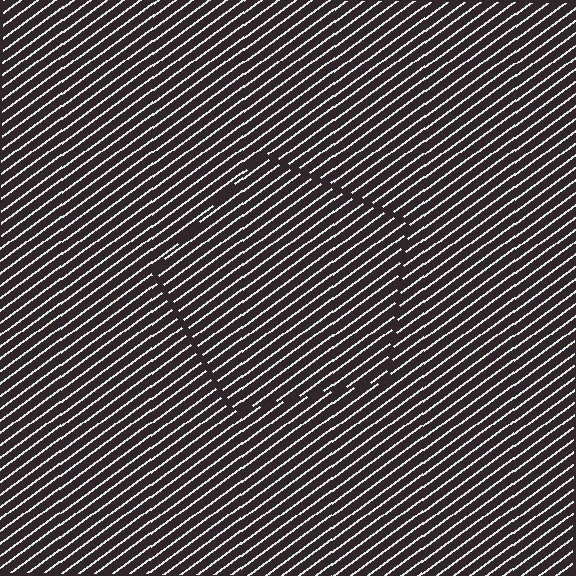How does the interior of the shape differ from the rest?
The interior of the shape contains the same grating, shifted by half a period — the contour is defined by the phase discontinuity where line-ends from the inner and outer gratings abut.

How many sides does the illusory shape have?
5 sides — the line-ends trace a pentagon.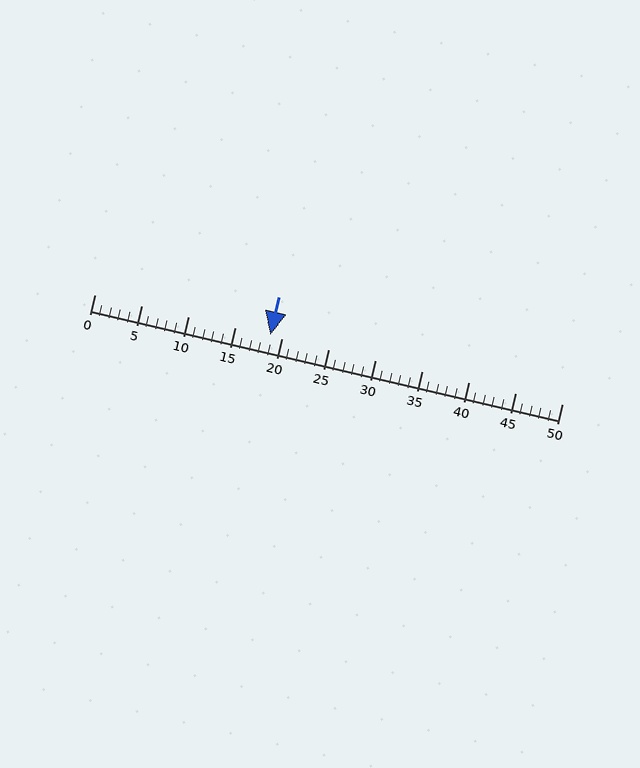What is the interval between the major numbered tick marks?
The major tick marks are spaced 5 units apart.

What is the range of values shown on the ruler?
The ruler shows values from 0 to 50.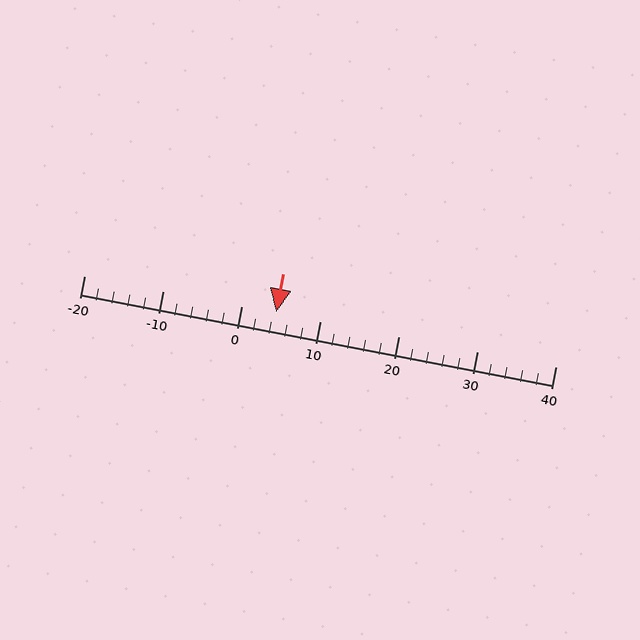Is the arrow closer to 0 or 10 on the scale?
The arrow is closer to 0.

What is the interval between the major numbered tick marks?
The major tick marks are spaced 10 units apart.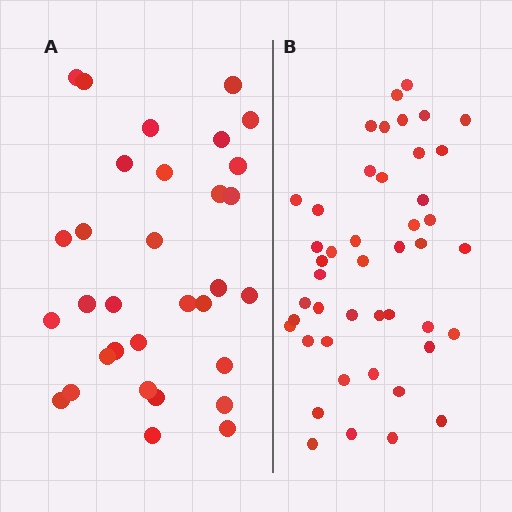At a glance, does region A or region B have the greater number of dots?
Region B (the right region) has more dots.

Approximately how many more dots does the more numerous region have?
Region B has approximately 15 more dots than region A.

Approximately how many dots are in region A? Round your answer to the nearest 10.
About 30 dots. (The exact count is 32, which rounds to 30.)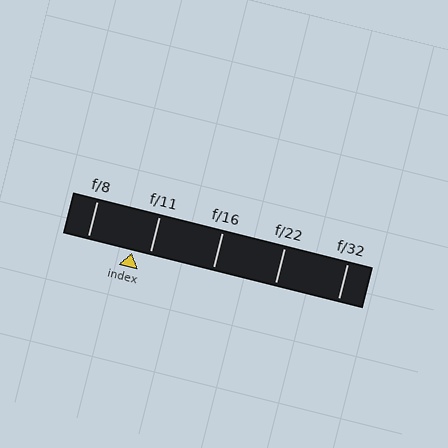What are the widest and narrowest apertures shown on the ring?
The widest aperture shown is f/8 and the narrowest is f/32.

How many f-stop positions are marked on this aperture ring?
There are 5 f-stop positions marked.